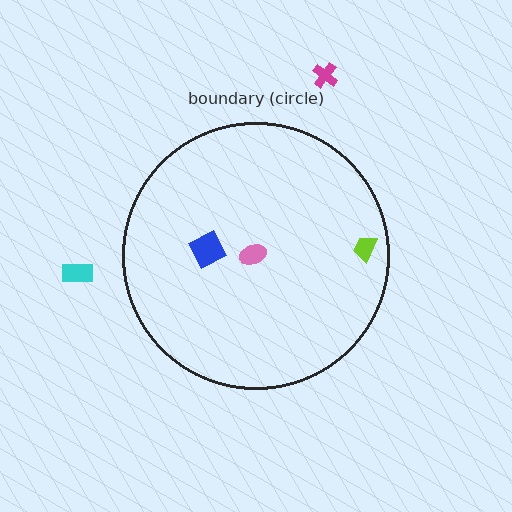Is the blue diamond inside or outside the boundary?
Inside.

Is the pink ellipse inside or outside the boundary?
Inside.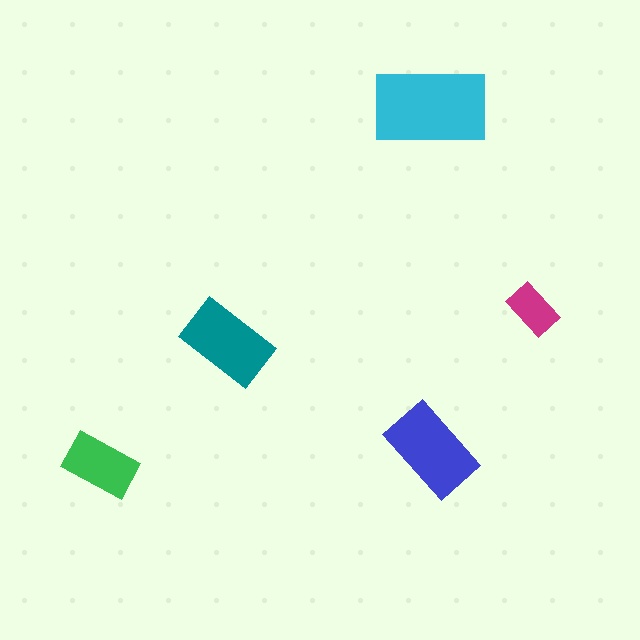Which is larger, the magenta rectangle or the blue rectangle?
The blue one.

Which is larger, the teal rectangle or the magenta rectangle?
The teal one.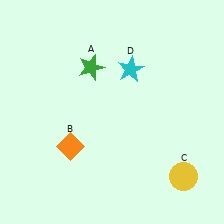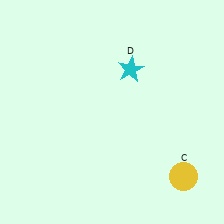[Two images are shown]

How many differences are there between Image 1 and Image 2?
There are 2 differences between the two images.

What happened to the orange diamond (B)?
The orange diamond (B) was removed in Image 2. It was in the bottom-left area of Image 1.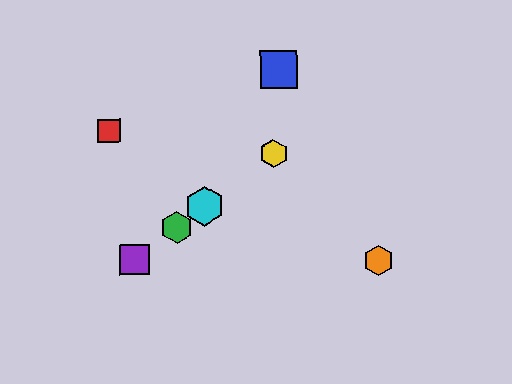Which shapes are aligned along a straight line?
The green hexagon, the yellow hexagon, the purple square, the cyan hexagon are aligned along a straight line.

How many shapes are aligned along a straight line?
4 shapes (the green hexagon, the yellow hexagon, the purple square, the cyan hexagon) are aligned along a straight line.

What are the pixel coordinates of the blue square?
The blue square is at (279, 69).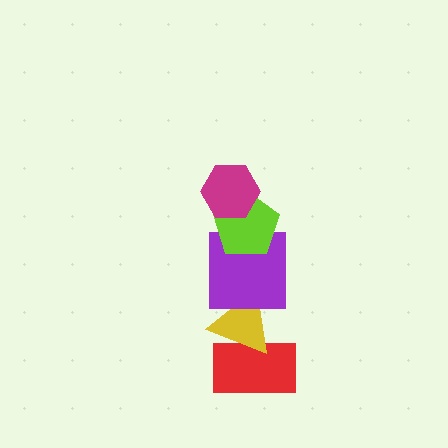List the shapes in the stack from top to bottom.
From top to bottom: the magenta hexagon, the lime pentagon, the purple square, the yellow triangle, the red rectangle.